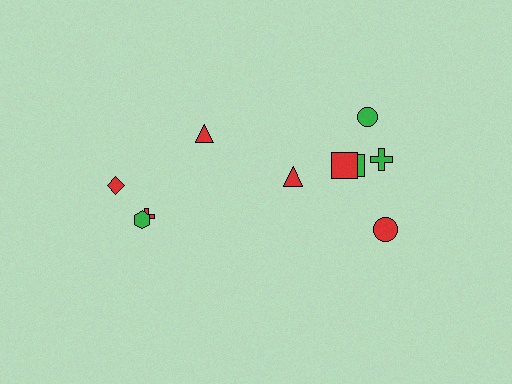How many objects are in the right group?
There are 6 objects.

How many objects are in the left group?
There are 4 objects.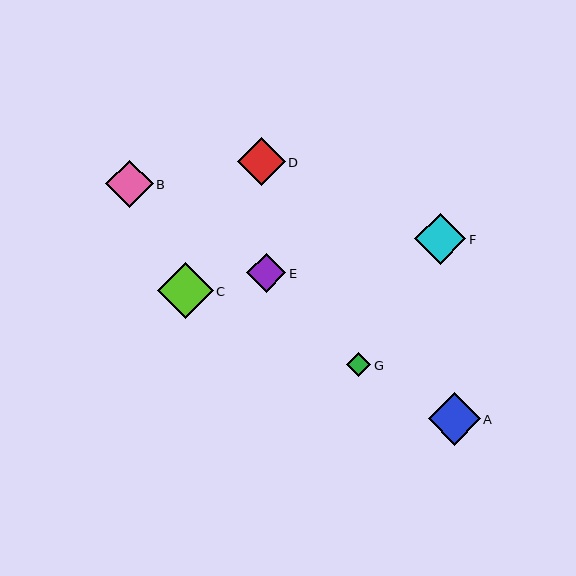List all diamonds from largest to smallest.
From largest to smallest: C, A, F, D, B, E, G.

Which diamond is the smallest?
Diamond G is the smallest with a size of approximately 24 pixels.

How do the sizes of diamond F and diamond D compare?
Diamond F and diamond D are approximately the same size.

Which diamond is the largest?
Diamond C is the largest with a size of approximately 56 pixels.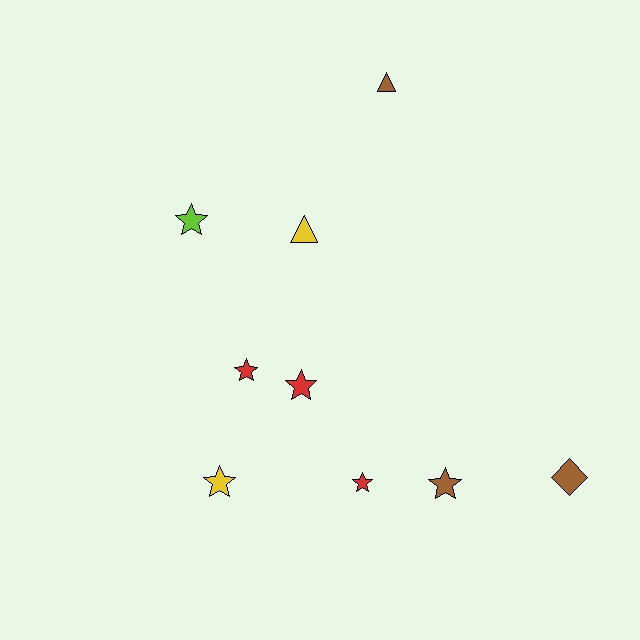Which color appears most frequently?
Brown, with 3 objects.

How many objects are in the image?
There are 9 objects.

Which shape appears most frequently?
Star, with 6 objects.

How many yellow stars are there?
There is 1 yellow star.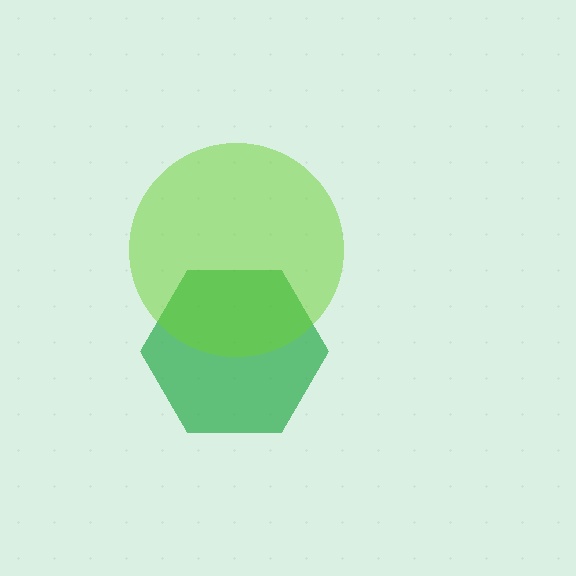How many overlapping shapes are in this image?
There are 2 overlapping shapes in the image.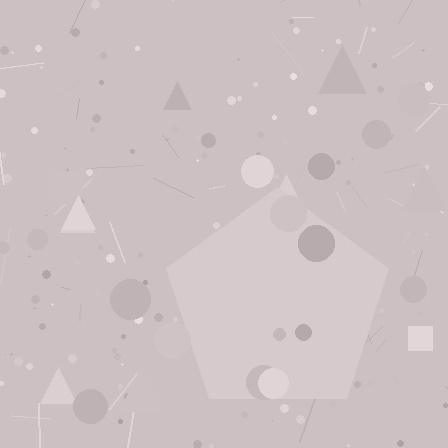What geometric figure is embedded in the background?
A pentagon is embedded in the background.